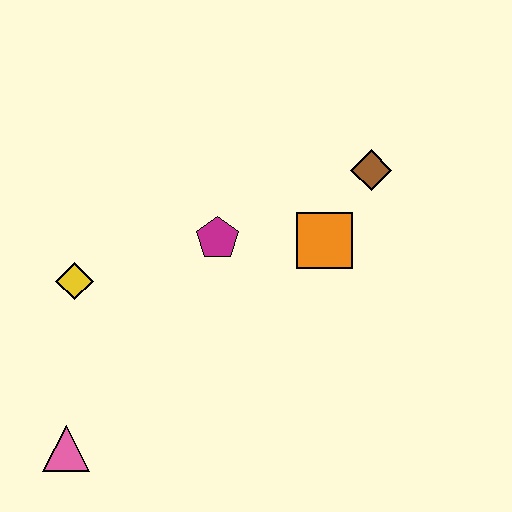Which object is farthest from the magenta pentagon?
The pink triangle is farthest from the magenta pentagon.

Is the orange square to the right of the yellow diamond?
Yes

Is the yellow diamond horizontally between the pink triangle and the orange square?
Yes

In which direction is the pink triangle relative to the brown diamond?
The pink triangle is to the left of the brown diamond.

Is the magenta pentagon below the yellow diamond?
No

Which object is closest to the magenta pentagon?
The orange square is closest to the magenta pentagon.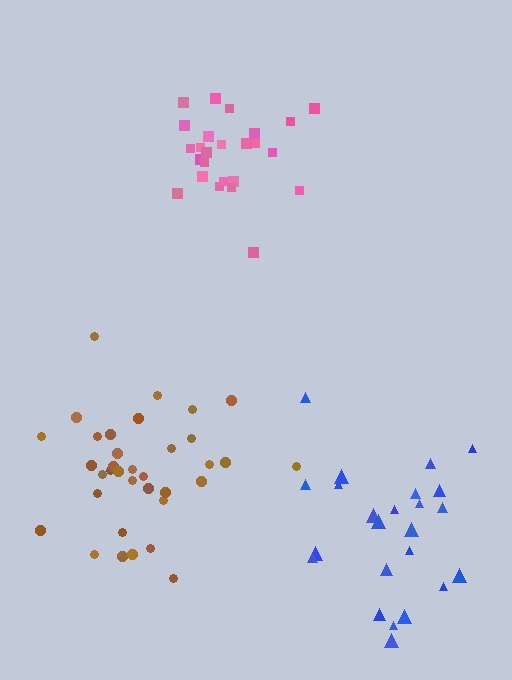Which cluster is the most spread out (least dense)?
Blue.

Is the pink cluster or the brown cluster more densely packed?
Pink.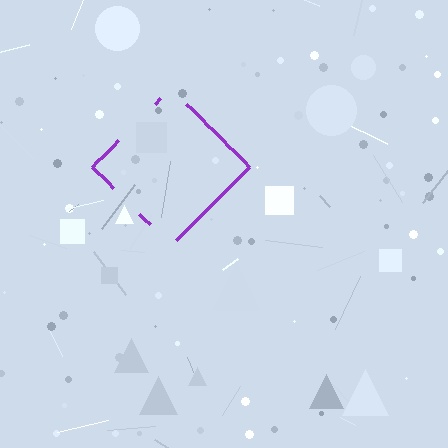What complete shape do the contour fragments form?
The contour fragments form a diamond.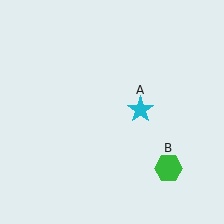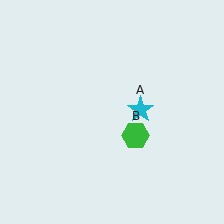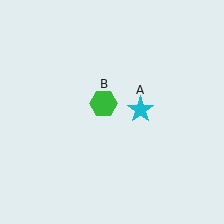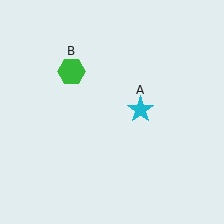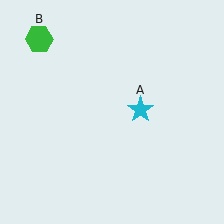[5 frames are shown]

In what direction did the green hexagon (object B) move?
The green hexagon (object B) moved up and to the left.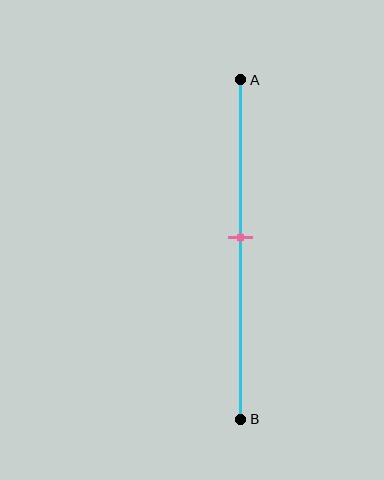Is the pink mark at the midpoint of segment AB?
No, the mark is at about 45% from A, not at the 50% midpoint.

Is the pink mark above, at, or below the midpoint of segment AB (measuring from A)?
The pink mark is above the midpoint of segment AB.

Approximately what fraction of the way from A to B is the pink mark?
The pink mark is approximately 45% of the way from A to B.